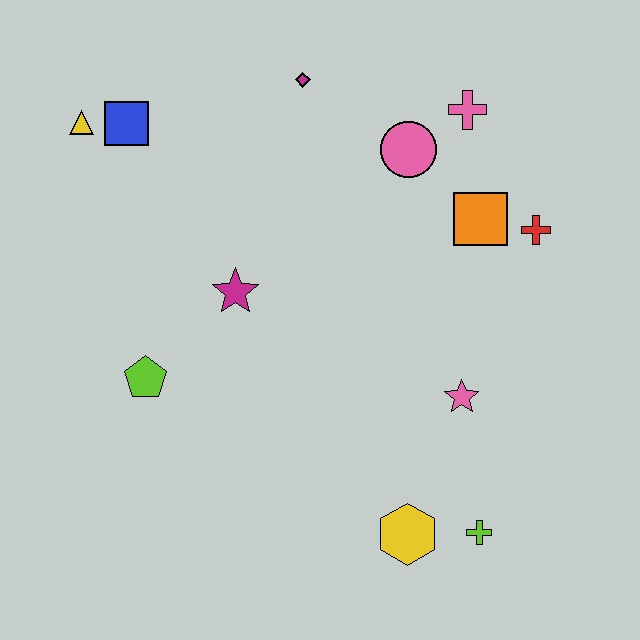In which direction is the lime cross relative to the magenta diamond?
The lime cross is below the magenta diamond.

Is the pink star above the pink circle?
No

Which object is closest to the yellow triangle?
The blue square is closest to the yellow triangle.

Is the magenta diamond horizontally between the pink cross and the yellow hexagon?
No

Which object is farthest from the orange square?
The yellow triangle is farthest from the orange square.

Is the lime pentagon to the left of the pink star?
Yes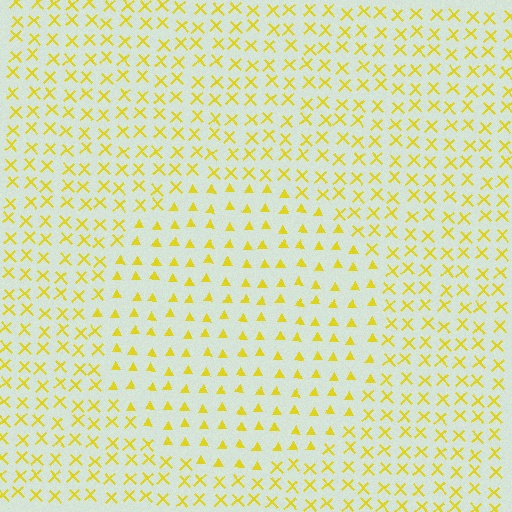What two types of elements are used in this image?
The image uses triangles inside the circle region and X marks outside it.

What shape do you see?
I see a circle.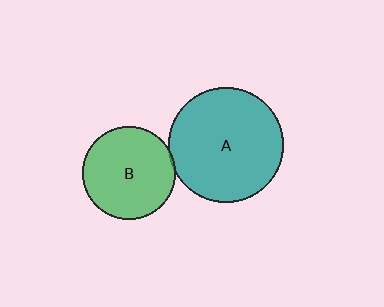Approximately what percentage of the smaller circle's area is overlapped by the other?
Approximately 5%.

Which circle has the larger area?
Circle A (teal).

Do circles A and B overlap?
Yes.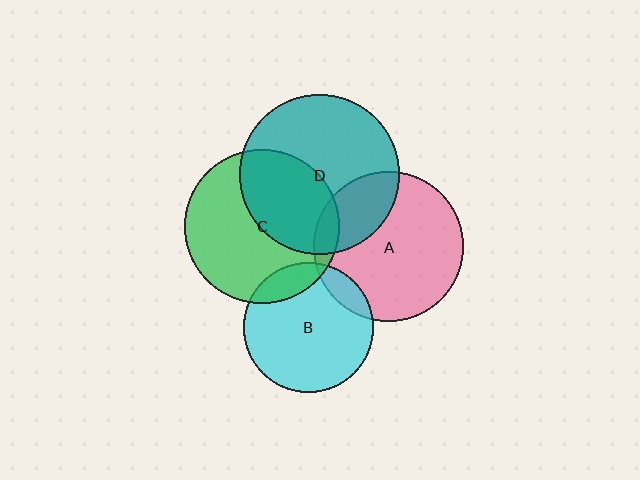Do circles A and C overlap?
Yes.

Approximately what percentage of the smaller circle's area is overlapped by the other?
Approximately 5%.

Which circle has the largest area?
Circle D (teal).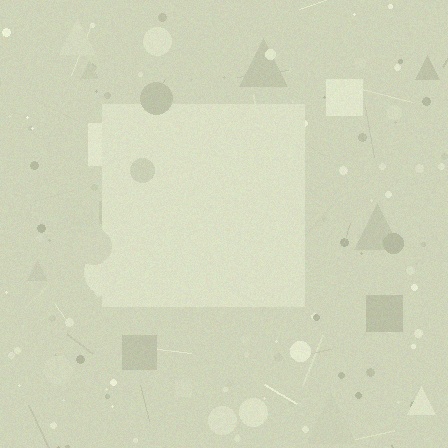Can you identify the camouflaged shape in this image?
The camouflaged shape is a square.